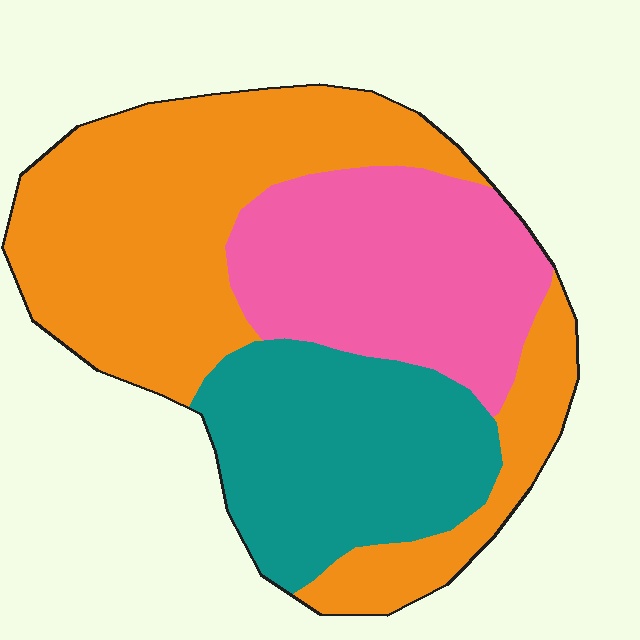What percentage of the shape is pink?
Pink takes up about one quarter (1/4) of the shape.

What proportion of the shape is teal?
Teal covers roughly 25% of the shape.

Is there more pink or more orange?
Orange.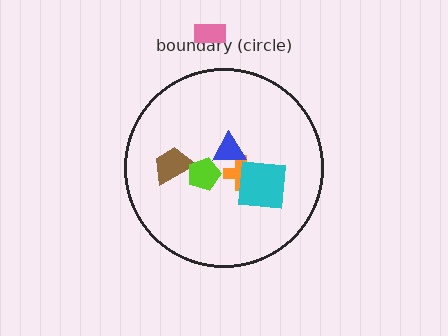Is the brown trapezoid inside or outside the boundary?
Inside.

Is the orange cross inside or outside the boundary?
Inside.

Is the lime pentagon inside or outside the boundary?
Inside.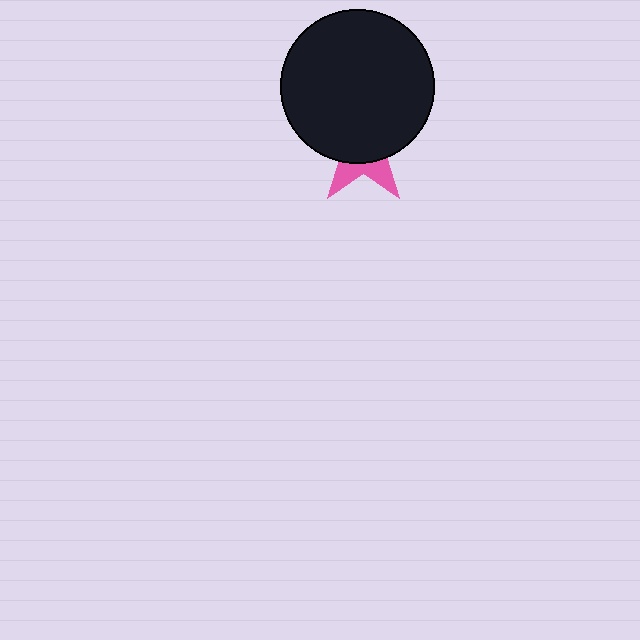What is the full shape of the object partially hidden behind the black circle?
The partially hidden object is a pink star.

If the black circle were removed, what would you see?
You would see the complete pink star.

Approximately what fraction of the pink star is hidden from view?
Roughly 70% of the pink star is hidden behind the black circle.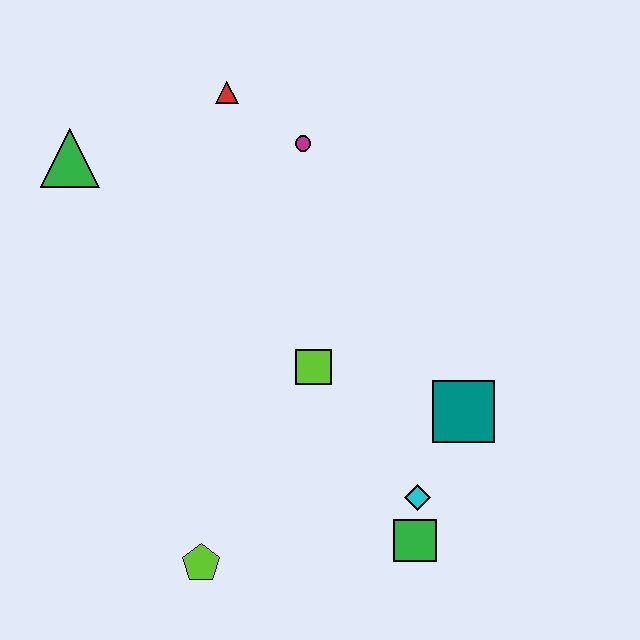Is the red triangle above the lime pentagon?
Yes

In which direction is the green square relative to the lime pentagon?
The green square is to the right of the lime pentagon.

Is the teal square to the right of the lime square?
Yes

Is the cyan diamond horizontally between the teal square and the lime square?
Yes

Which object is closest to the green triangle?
The red triangle is closest to the green triangle.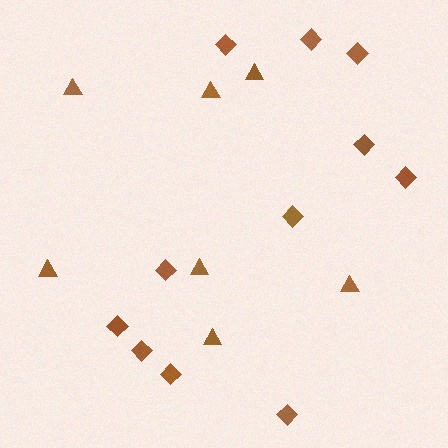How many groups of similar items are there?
There are 2 groups: one group of triangles (7) and one group of diamonds (11).